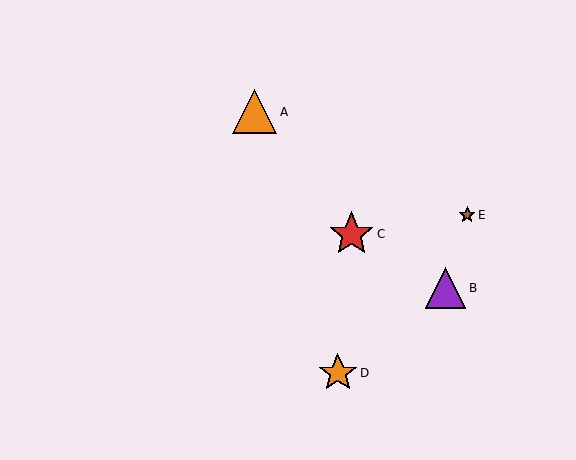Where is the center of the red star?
The center of the red star is at (352, 234).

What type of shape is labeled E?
Shape E is a brown star.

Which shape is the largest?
The red star (labeled C) is the largest.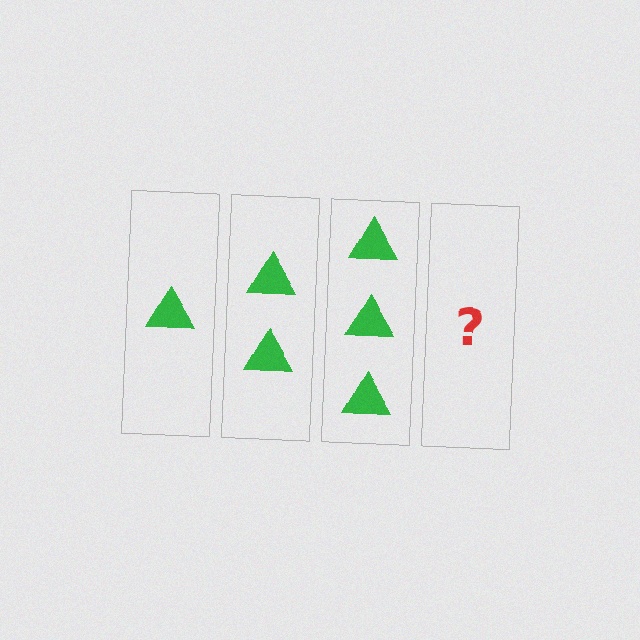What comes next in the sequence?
The next element should be 4 triangles.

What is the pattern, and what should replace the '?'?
The pattern is that each step adds one more triangle. The '?' should be 4 triangles.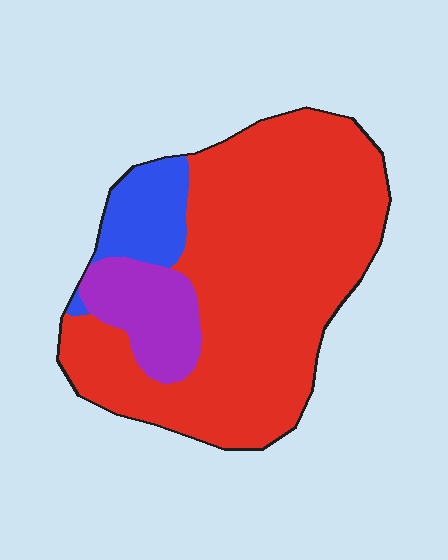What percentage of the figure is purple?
Purple covers around 15% of the figure.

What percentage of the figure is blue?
Blue takes up about one tenth (1/10) of the figure.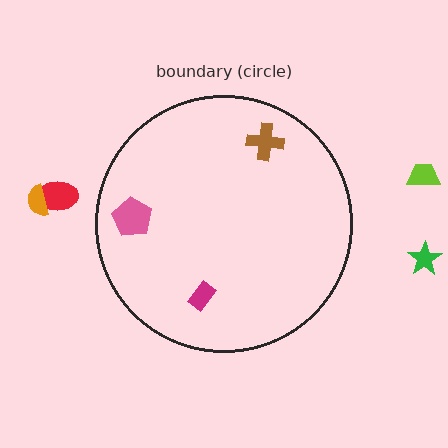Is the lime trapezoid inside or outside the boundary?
Outside.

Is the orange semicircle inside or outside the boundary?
Outside.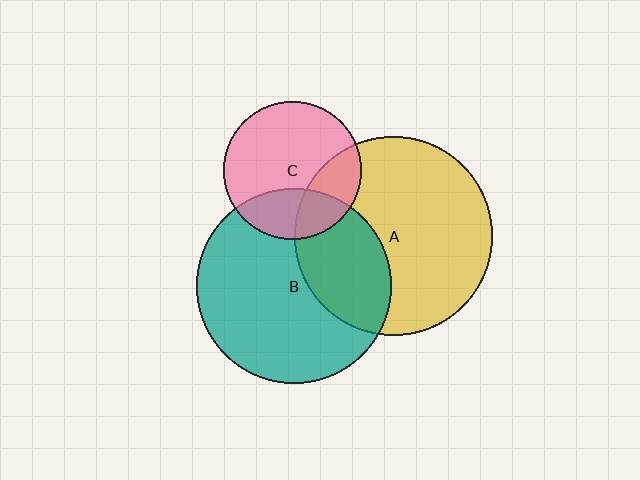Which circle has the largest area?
Circle A (yellow).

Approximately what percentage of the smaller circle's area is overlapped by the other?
Approximately 30%.